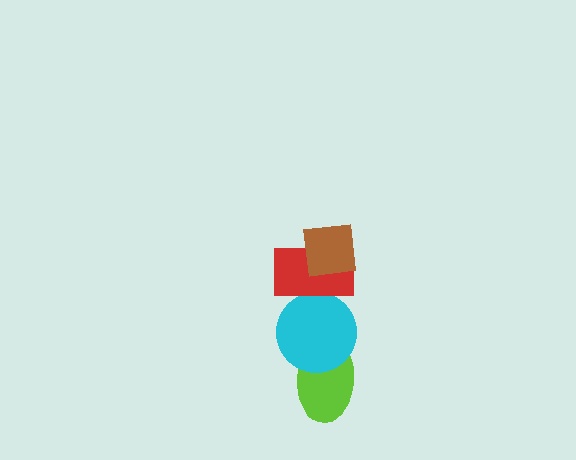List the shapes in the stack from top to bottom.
From top to bottom: the brown square, the red rectangle, the cyan circle, the lime ellipse.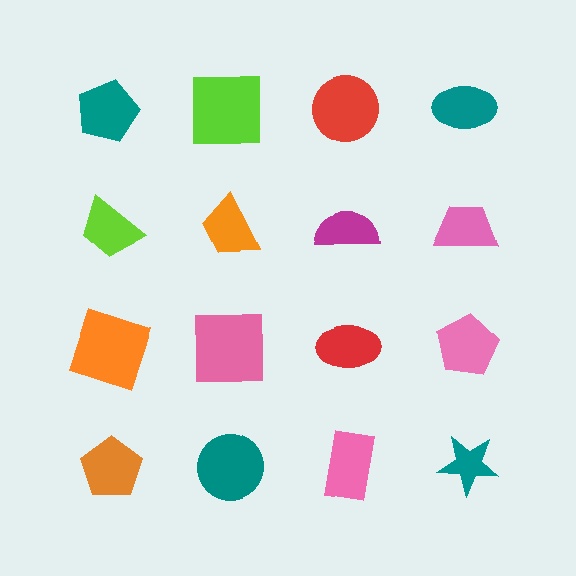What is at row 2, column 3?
A magenta semicircle.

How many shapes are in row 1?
4 shapes.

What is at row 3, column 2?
A pink square.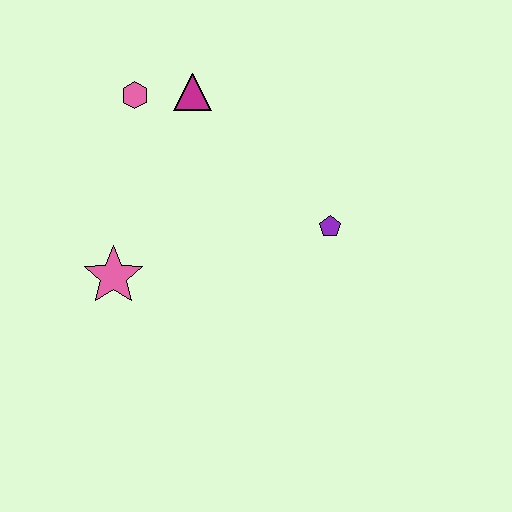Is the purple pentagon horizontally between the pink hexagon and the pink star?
No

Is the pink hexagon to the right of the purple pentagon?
No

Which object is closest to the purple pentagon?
The magenta triangle is closest to the purple pentagon.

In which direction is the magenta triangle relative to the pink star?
The magenta triangle is above the pink star.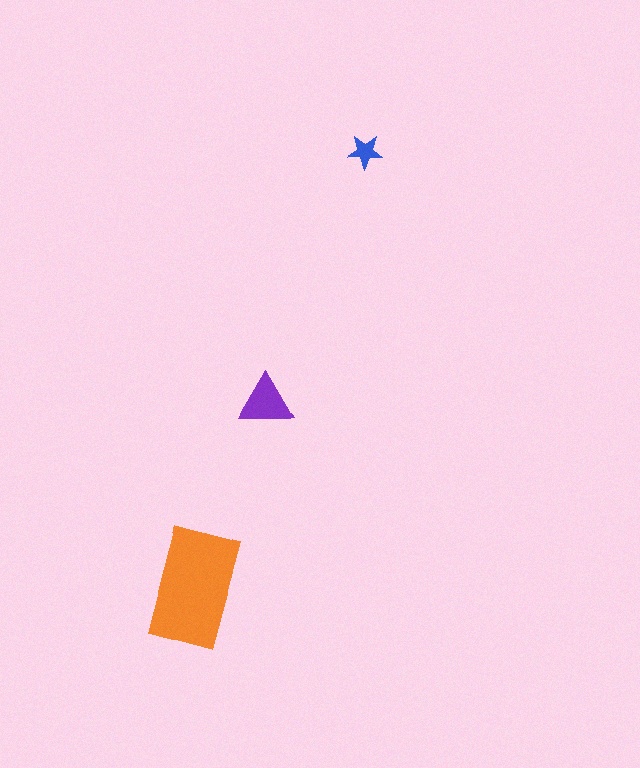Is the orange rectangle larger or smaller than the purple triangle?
Larger.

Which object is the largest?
The orange rectangle.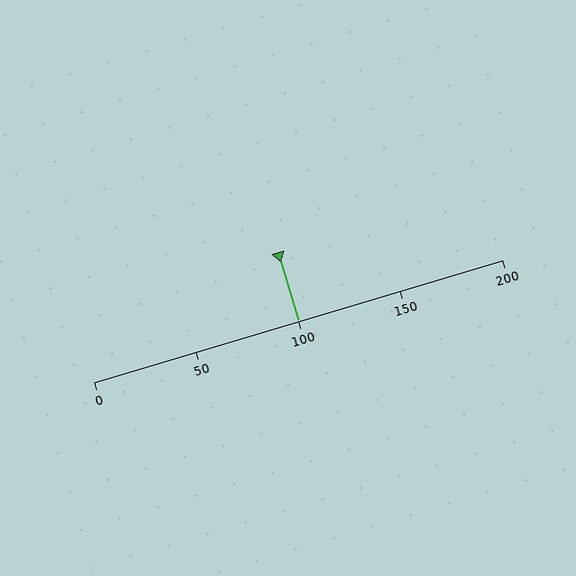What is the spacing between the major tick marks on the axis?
The major ticks are spaced 50 apart.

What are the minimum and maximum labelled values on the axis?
The axis runs from 0 to 200.